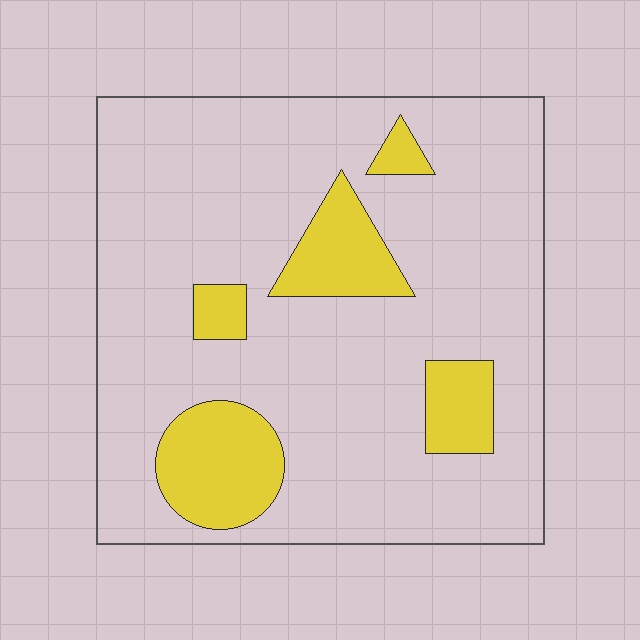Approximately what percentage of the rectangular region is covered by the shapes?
Approximately 15%.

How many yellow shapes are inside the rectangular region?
5.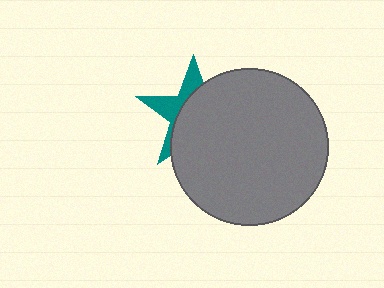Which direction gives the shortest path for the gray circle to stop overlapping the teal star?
Moving right gives the shortest separation.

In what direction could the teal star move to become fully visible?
The teal star could move left. That would shift it out from behind the gray circle entirely.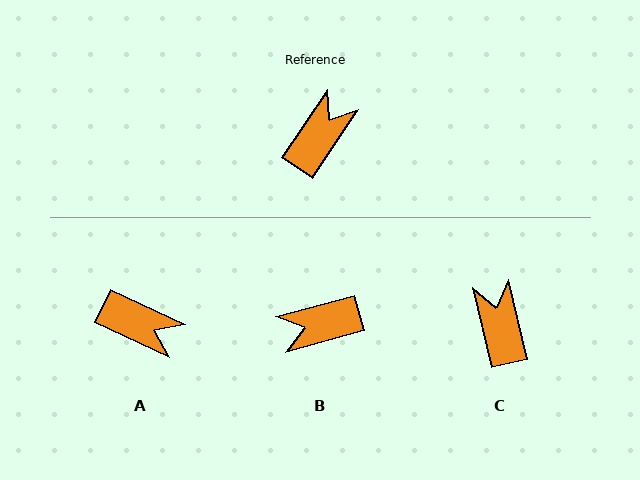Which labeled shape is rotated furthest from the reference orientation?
B, about 139 degrees away.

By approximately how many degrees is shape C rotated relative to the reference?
Approximately 47 degrees counter-clockwise.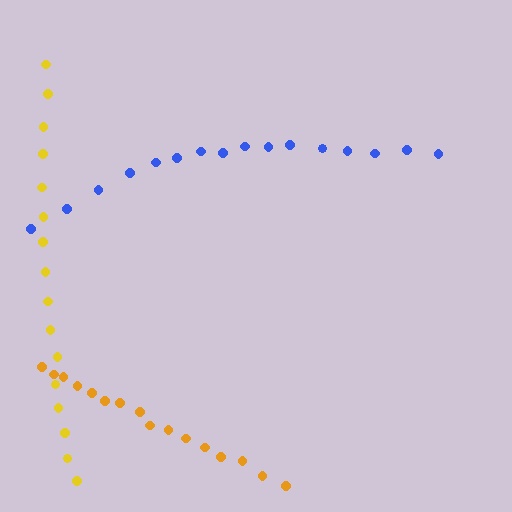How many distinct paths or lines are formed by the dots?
There are 3 distinct paths.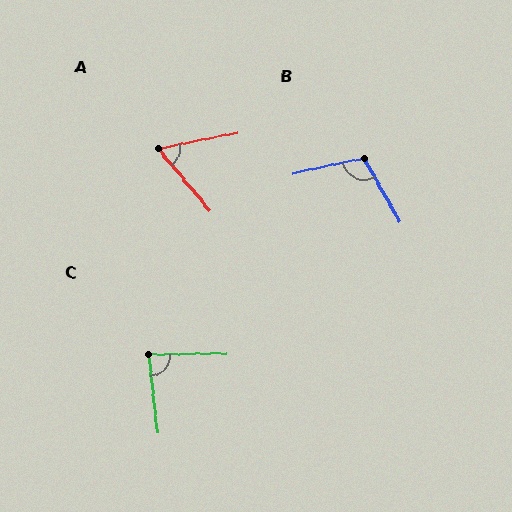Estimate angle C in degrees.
Approximately 84 degrees.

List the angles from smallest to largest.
A (62°), C (84°), B (108°).